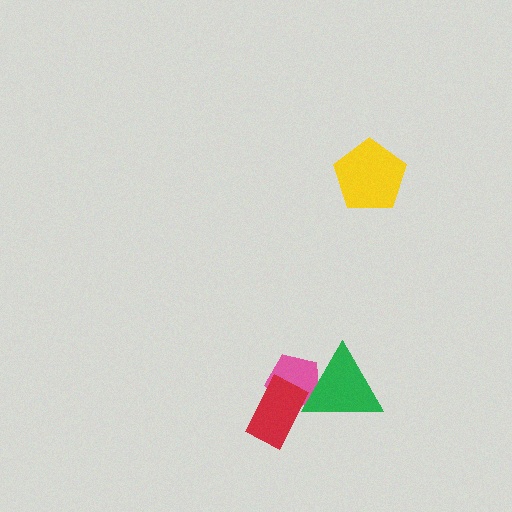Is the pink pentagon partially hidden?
Yes, it is partially covered by another shape.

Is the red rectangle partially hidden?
Yes, it is partially covered by another shape.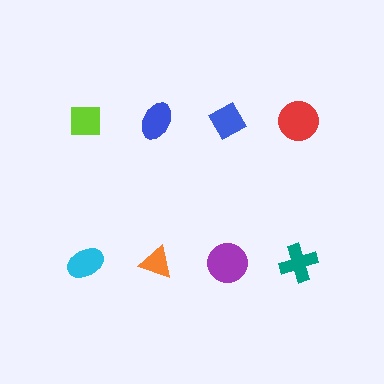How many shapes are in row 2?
4 shapes.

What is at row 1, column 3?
A blue diamond.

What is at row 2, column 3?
A purple circle.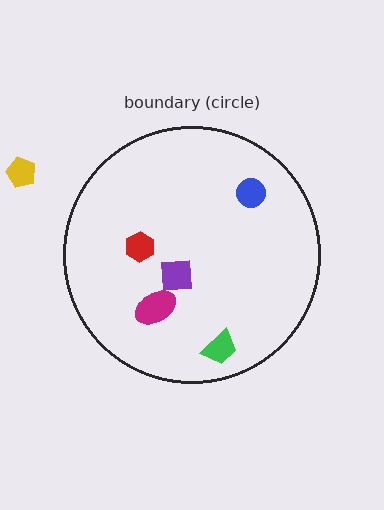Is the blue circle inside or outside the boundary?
Inside.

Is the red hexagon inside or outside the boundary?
Inside.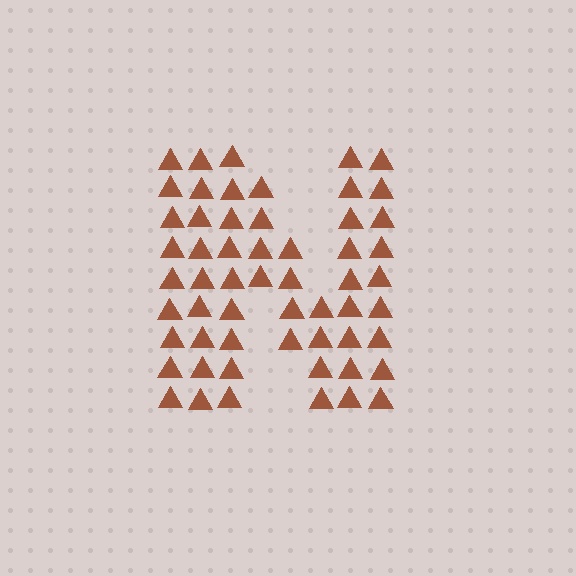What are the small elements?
The small elements are triangles.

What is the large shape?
The large shape is the letter N.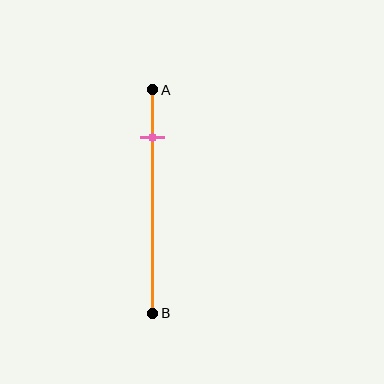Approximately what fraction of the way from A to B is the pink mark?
The pink mark is approximately 20% of the way from A to B.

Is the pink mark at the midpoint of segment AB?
No, the mark is at about 20% from A, not at the 50% midpoint.